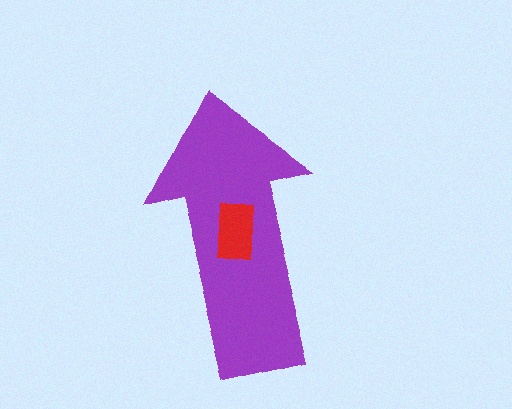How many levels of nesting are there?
2.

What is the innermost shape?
The red rectangle.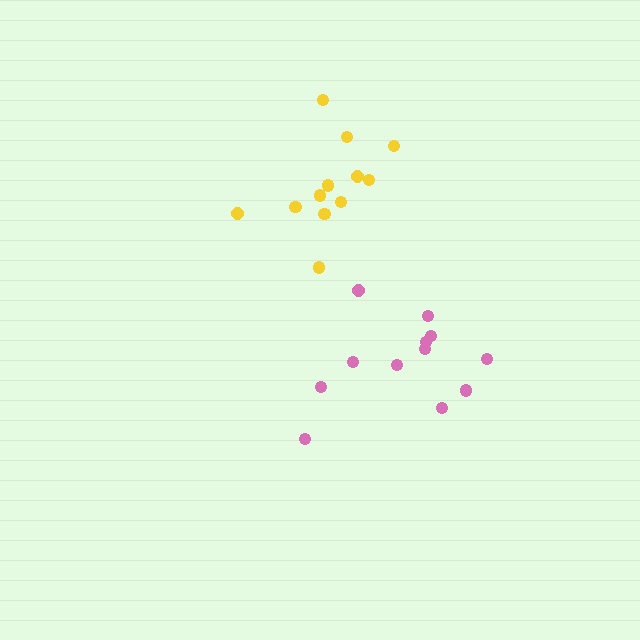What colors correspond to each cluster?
The clusters are colored: pink, yellow.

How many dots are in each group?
Group 1: 12 dots, Group 2: 12 dots (24 total).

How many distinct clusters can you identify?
There are 2 distinct clusters.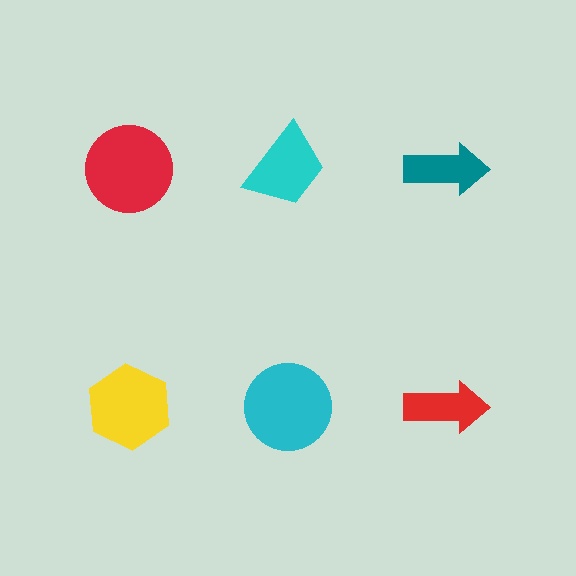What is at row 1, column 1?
A red circle.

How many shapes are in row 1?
3 shapes.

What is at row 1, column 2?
A cyan trapezoid.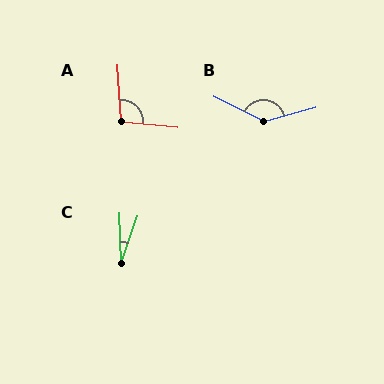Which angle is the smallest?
C, at approximately 20 degrees.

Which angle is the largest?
B, at approximately 138 degrees.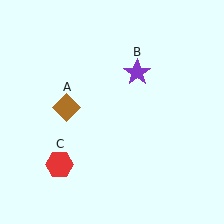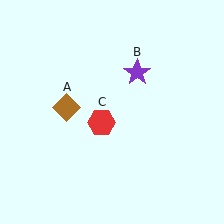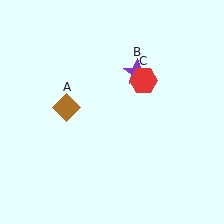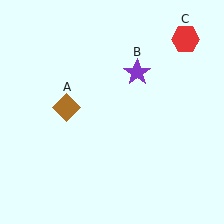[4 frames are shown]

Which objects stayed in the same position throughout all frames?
Brown diamond (object A) and purple star (object B) remained stationary.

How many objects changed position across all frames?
1 object changed position: red hexagon (object C).